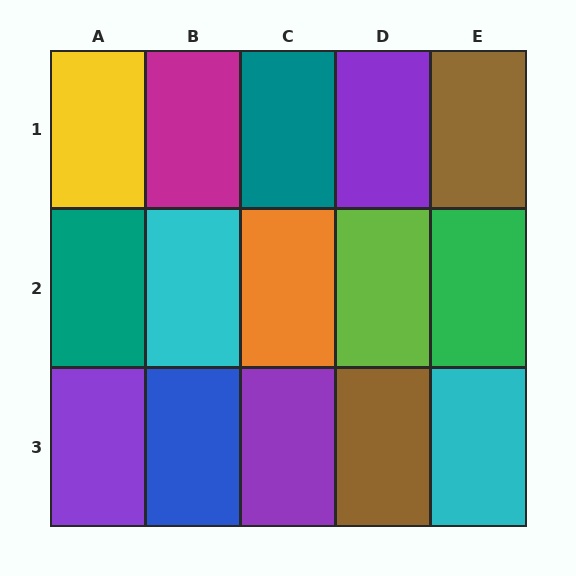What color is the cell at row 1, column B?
Magenta.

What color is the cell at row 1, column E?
Brown.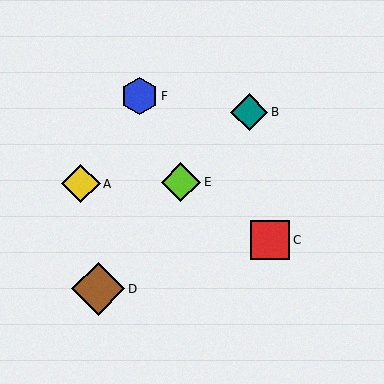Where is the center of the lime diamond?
The center of the lime diamond is at (181, 182).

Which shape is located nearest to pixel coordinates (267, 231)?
The red square (labeled C) at (270, 240) is nearest to that location.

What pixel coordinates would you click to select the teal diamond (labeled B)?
Click at (249, 112) to select the teal diamond B.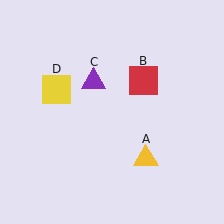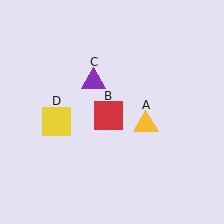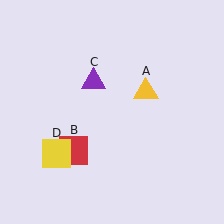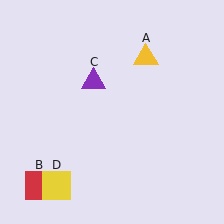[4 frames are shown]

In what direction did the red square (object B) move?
The red square (object B) moved down and to the left.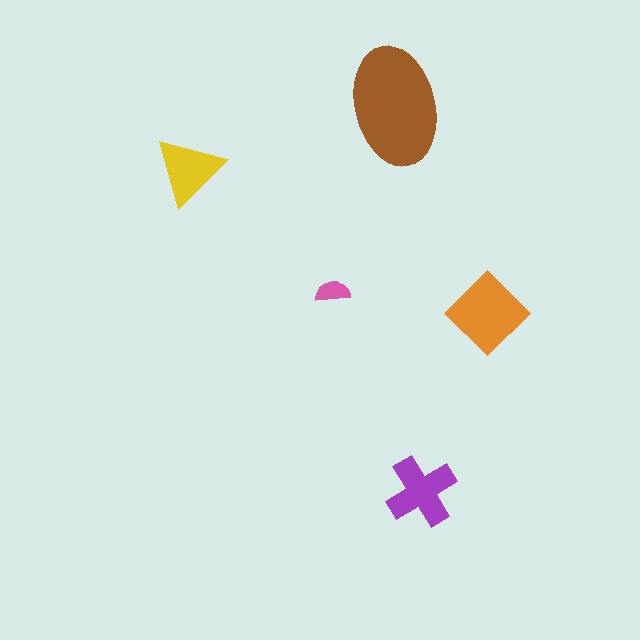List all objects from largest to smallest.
The brown ellipse, the orange diamond, the purple cross, the yellow triangle, the pink semicircle.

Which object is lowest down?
The purple cross is bottommost.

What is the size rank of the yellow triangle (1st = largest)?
4th.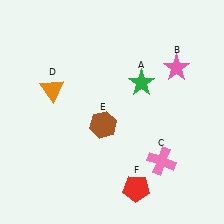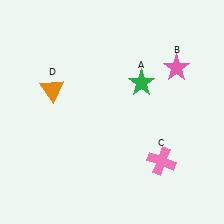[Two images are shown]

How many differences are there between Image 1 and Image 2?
There are 2 differences between the two images.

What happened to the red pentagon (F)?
The red pentagon (F) was removed in Image 2. It was in the bottom-right area of Image 1.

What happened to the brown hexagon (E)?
The brown hexagon (E) was removed in Image 2. It was in the bottom-left area of Image 1.